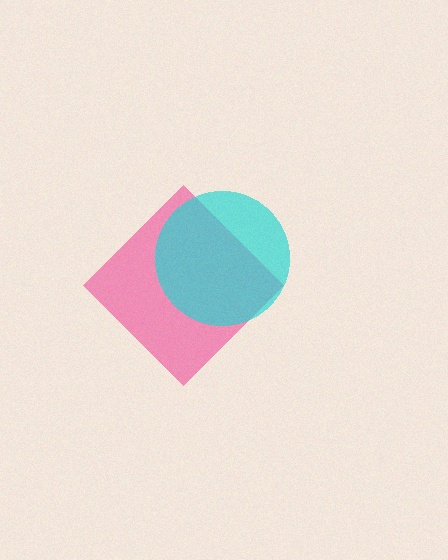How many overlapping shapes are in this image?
There are 2 overlapping shapes in the image.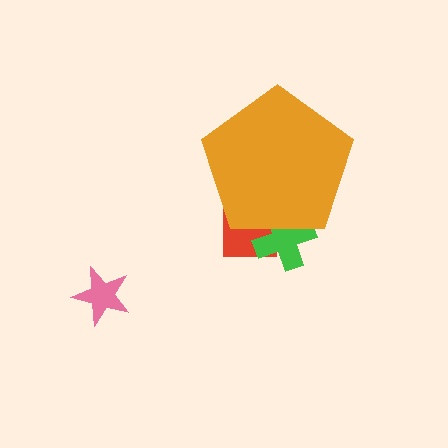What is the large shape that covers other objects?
An orange pentagon.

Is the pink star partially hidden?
No, the pink star is fully visible.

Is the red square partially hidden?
Yes, the red square is partially hidden behind the orange pentagon.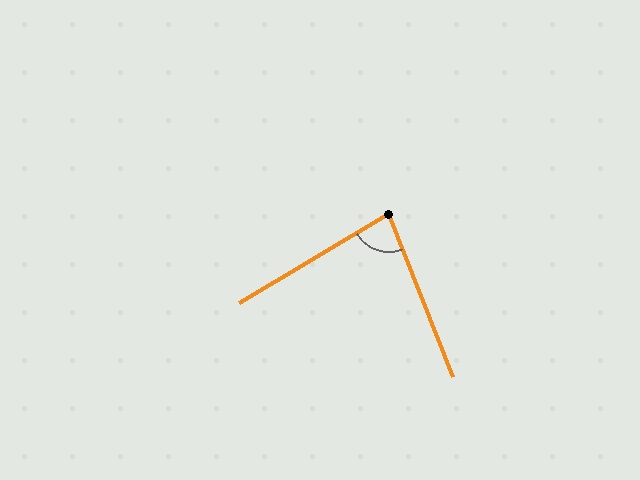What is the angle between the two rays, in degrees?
Approximately 81 degrees.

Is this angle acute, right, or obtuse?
It is acute.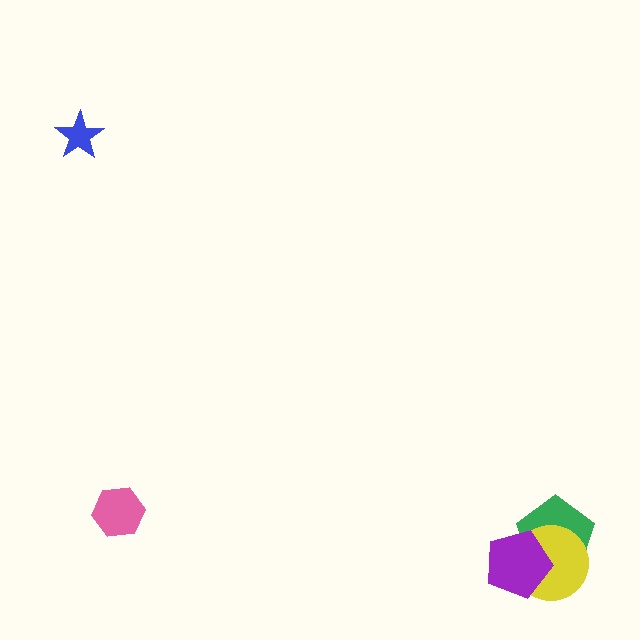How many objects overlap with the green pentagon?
2 objects overlap with the green pentagon.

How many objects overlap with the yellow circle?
2 objects overlap with the yellow circle.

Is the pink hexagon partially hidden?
No, no other shape covers it.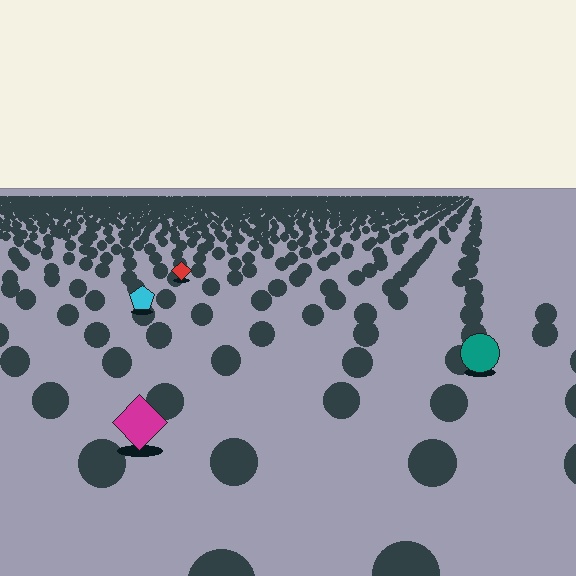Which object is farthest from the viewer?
The red diamond is farthest from the viewer. It appears smaller and the ground texture around it is denser.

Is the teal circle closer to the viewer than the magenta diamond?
No. The magenta diamond is closer — you can tell from the texture gradient: the ground texture is coarser near it.